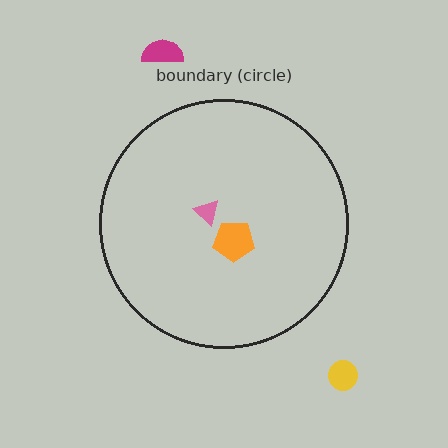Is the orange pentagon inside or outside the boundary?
Inside.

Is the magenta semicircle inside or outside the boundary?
Outside.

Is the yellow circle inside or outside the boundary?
Outside.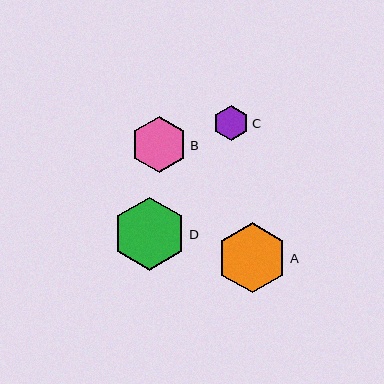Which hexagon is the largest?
Hexagon D is the largest with a size of approximately 73 pixels.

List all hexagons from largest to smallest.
From largest to smallest: D, A, B, C.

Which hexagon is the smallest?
Hexagon C is the smallest with a size of approximately 36 pixels.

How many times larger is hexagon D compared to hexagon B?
Hexagon D is approximately 1.3 times the size of hexagon B.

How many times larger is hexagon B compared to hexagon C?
Hexagon B is approximately 1.6 times the size of hexagon C.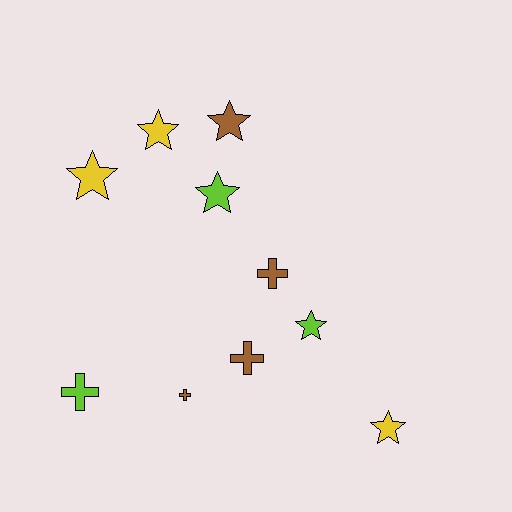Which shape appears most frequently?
Star, with 6 objects.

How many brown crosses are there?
There are 3 brown crosses.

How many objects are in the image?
There are 10 objects.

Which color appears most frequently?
Brown, with 4 objects.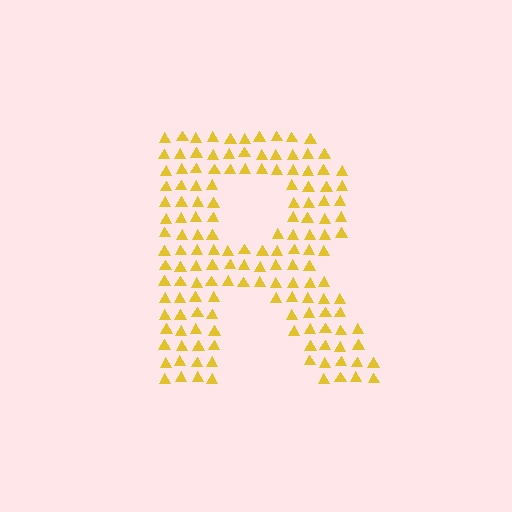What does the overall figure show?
The overall figure shows the letter R.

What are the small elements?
The small elements are triangles.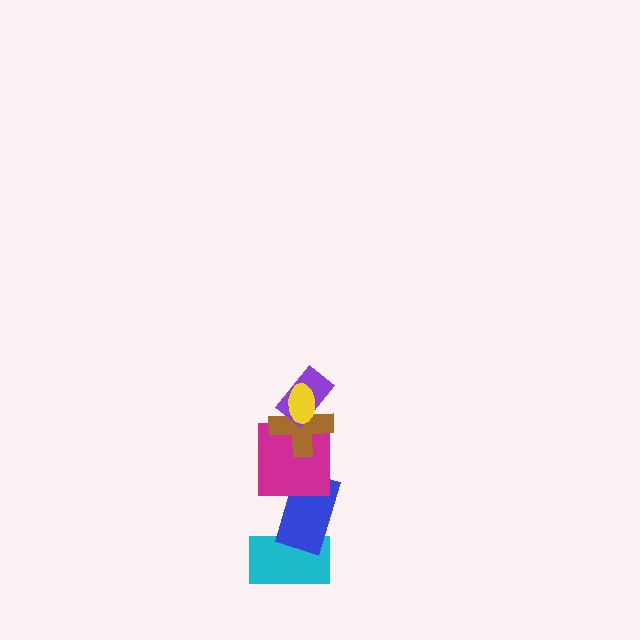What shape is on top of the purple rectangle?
The yellow ellipse is on top of the purple rectangle.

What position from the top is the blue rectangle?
The blue rectangle is 5th from the top.